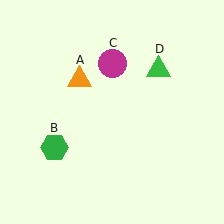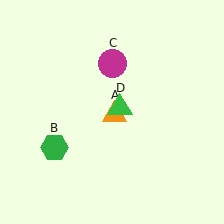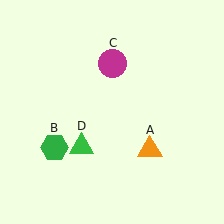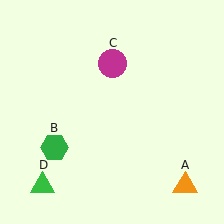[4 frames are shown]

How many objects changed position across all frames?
2 objects changed position: orange triangle (object A), green triangle (object D).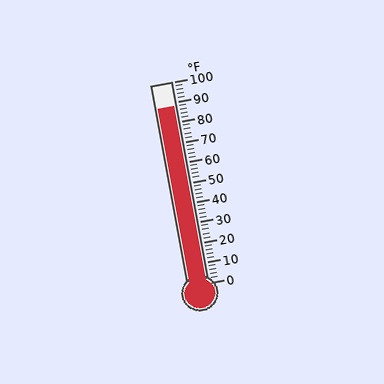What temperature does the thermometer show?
The thermometer shows approximately 88°F.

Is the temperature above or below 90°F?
The temperature is below 90°F.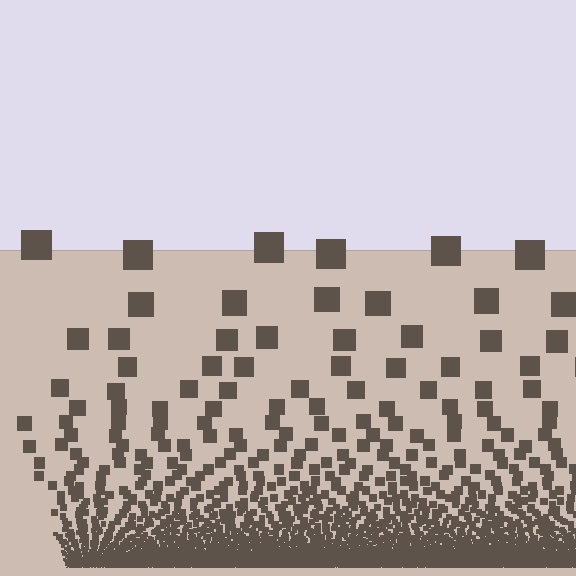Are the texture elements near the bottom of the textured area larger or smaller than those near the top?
Smaller. The gradient is inverted — elements near the bottom are smaller and denser.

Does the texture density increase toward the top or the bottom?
Density increases toward the bottom.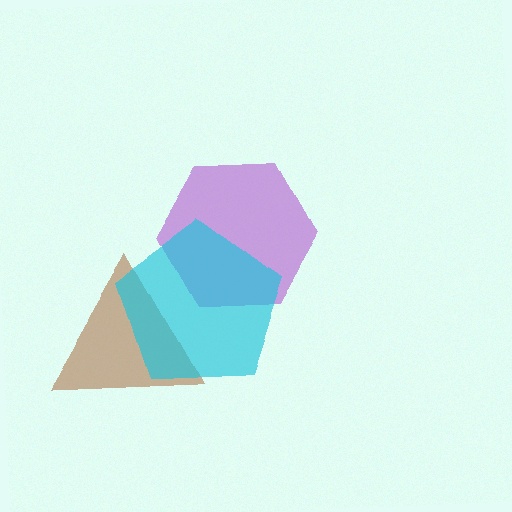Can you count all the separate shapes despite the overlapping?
Yes, there are 3 separate shapes.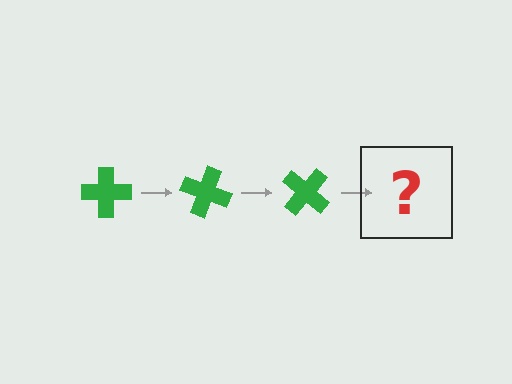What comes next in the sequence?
The next element should be a green cross rotated 60 degrees.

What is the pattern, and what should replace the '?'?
The pattern is that the cross rotates 20 degrees each step. The '?' should be a green cross rotated 60 degrees.